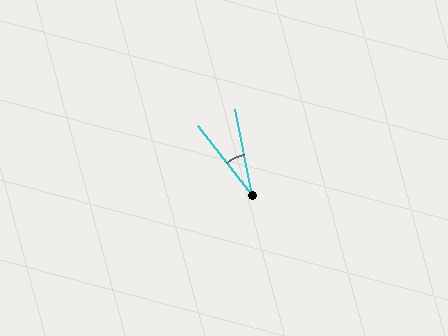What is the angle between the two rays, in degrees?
Approximately 27 degrees.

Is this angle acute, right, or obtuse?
It is acute.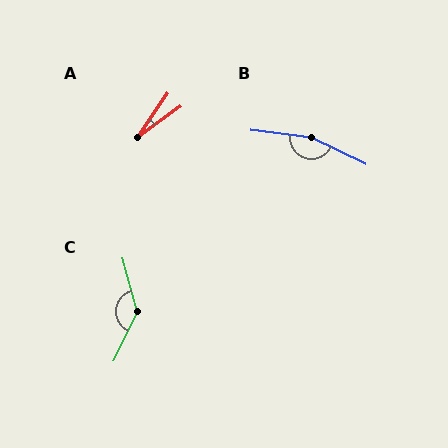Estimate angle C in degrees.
Approximately 138 degrees.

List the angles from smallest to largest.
A (20°), C (138°), B (162°).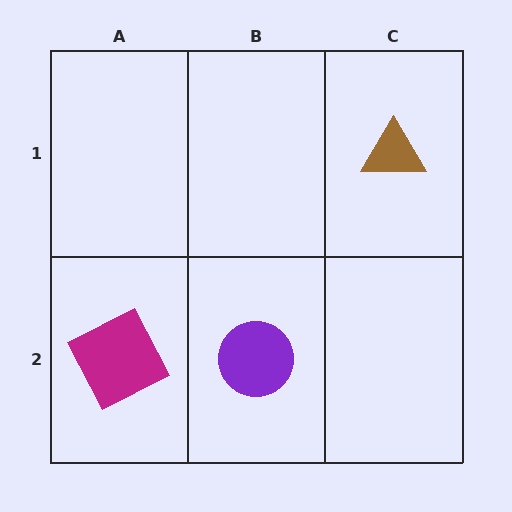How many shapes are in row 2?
2 shapes.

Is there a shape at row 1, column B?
No, that cell is empty.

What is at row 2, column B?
A purple circle.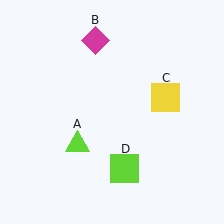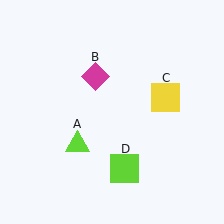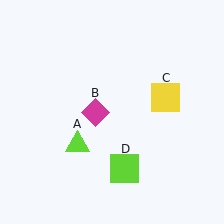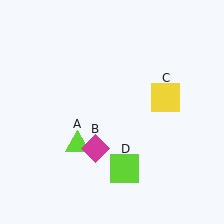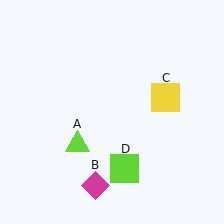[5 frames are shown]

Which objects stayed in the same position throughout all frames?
Lime triangle (object A) and yellow square (object C) and lime square (object D) remained stationary.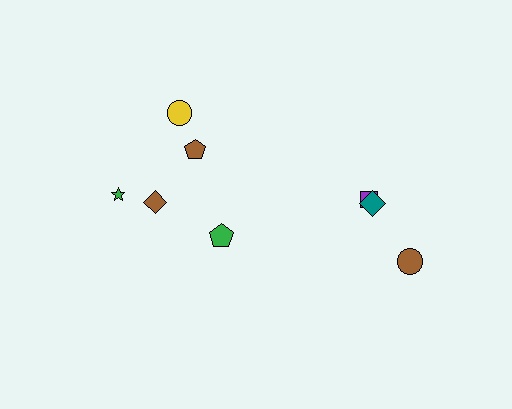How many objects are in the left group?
There are 5 objects.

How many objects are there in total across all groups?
There are 8 objects.